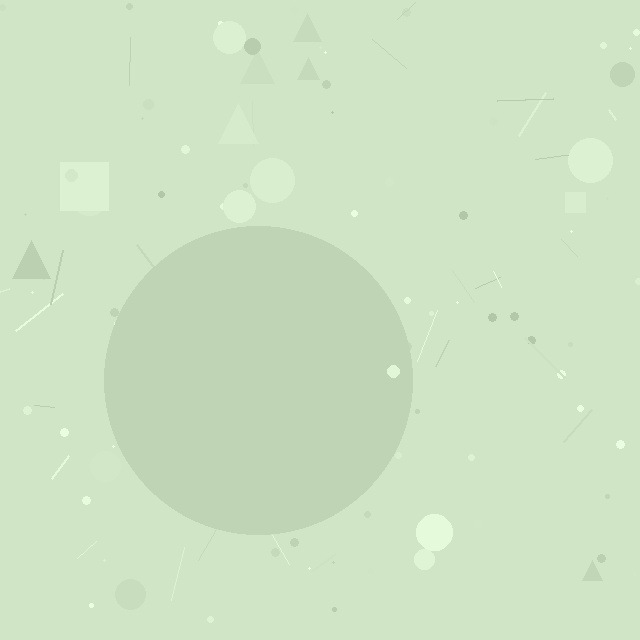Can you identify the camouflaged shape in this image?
The camouflaged shape is a circle.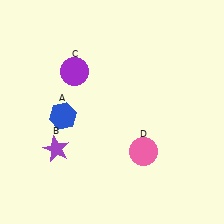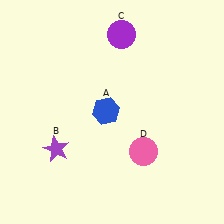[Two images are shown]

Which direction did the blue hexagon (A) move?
The blue hexagon (A) moved right.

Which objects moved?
The objects that moved are: the blue hexagon (A), the purple circle (C).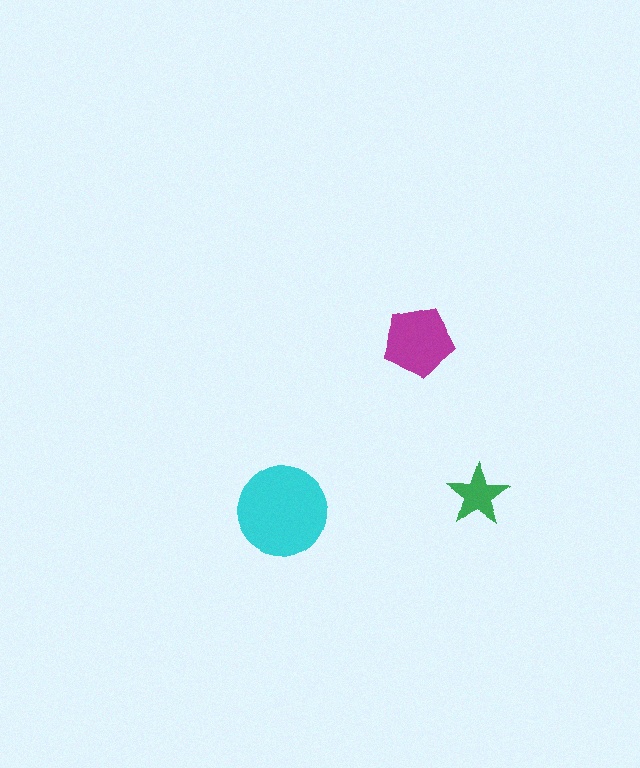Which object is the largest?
The cyan circle.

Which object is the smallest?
The green star.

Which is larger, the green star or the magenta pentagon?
The magenta pentagon.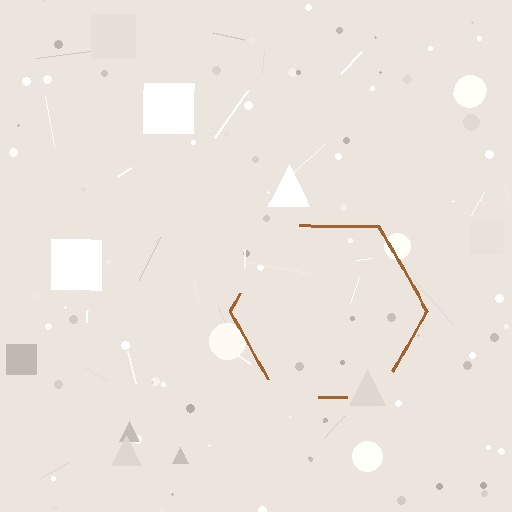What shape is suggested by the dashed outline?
The dashed outline suggests a hexagon.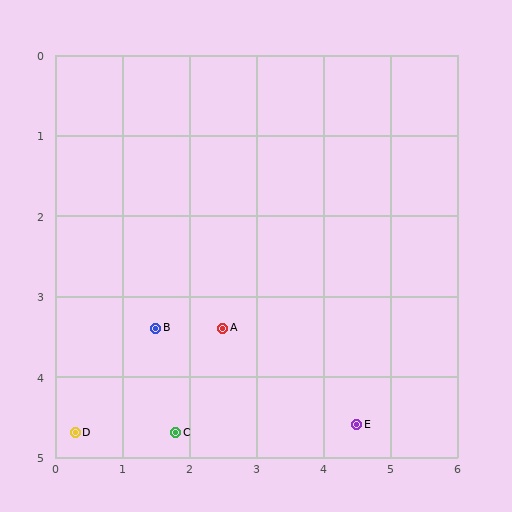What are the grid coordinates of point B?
Point B is at approximately (1.5, 3.4).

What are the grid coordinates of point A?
Point A is at approximately (2.5, 3.4).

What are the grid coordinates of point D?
Point D is at approximately (0.3, 4.7).